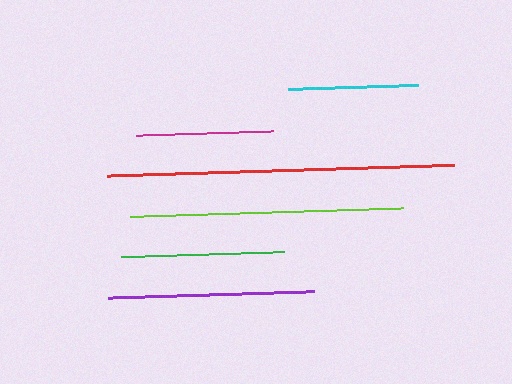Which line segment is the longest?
The red line is the longest at approximately 347 pixels.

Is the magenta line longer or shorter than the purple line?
The purple line is longer than the magenta line.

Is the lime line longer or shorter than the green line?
The lime line is longer than the green line.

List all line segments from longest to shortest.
From longest to shortest: red, lime, purple, green, magenta, cyan.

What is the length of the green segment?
The green segment is approximately 163 pixels long.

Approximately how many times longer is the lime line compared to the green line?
The lime line is approximately 1.7 times the length of the green line.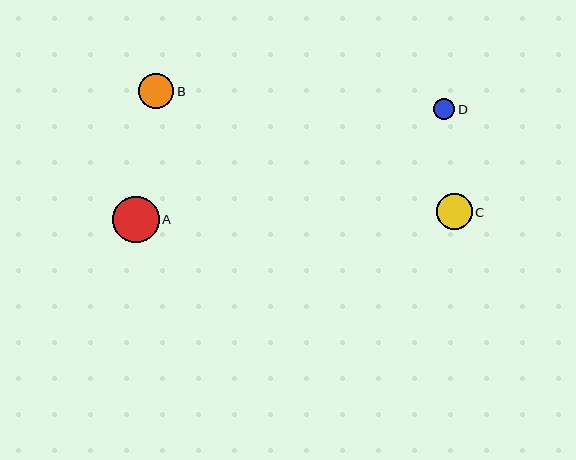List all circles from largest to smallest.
From largest to smallest: A, C, B, D.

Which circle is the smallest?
Circle D is the smallest with a size of approximately 22 pixels.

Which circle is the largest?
Circle A is the largest with a size of approximately 46 pixels.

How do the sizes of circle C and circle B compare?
Circle C and circle B are approximately the same size.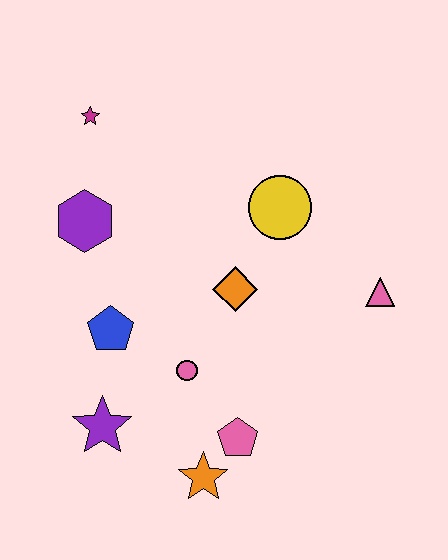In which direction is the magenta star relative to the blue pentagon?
The magenta star is above the blue pentagon.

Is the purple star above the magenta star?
No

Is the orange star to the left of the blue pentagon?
No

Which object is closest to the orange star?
The pink pentagon is closest to the orange star.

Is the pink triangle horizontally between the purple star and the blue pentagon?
No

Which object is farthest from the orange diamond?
The magenta star is farthest from the orange diamond.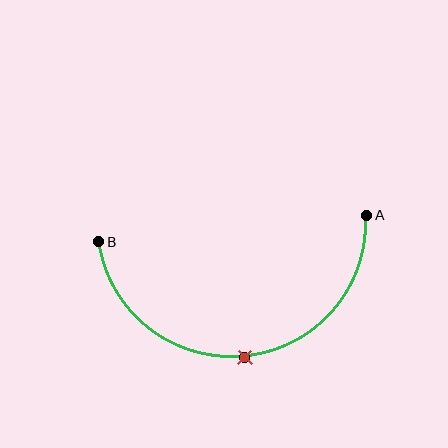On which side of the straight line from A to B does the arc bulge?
The arc bulges below the straight line connecting A and B.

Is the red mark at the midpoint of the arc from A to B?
Yes. The red mark lies on the arc at equal arc-length from both A and B — it is the arc midpoint.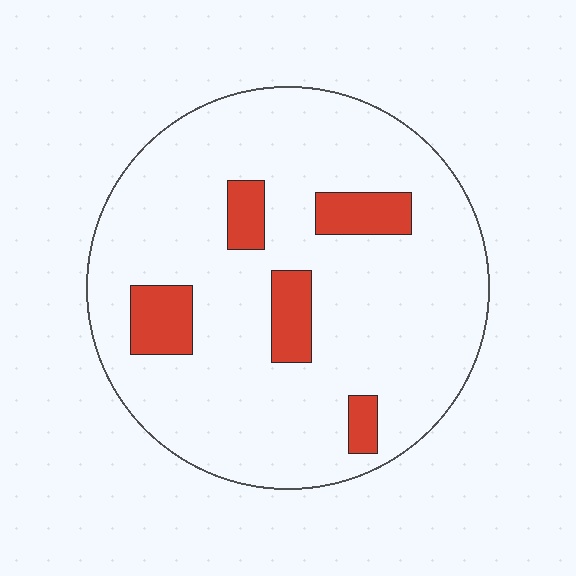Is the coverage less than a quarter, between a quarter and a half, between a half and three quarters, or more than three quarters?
Less than a quarter.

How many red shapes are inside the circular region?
5.